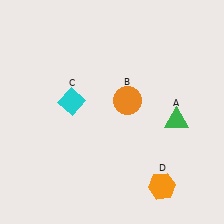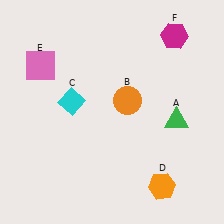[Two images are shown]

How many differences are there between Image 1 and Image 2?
There are 2 differences between the two images.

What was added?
A pink square (E), a magenta hexagon (F) were added in Image 2.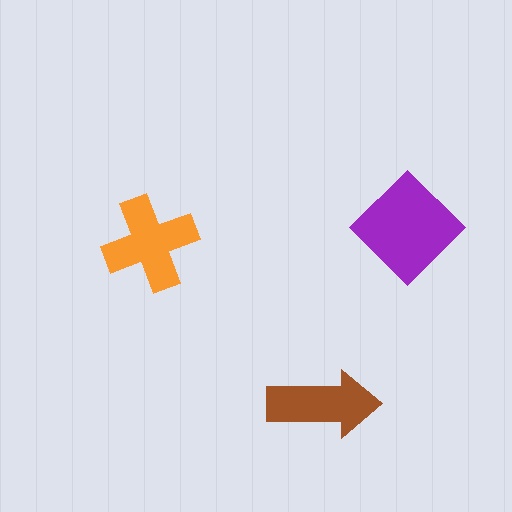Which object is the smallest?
The brown arrow.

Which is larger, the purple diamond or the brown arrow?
The purple diamond.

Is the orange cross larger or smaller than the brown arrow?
Larger.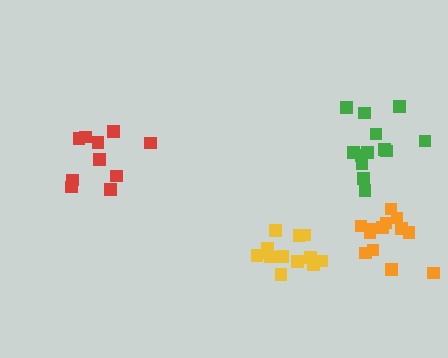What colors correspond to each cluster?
The clusters are colored: orange, green, yellow, red.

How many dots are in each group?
Group 1: 13 dots, Group 2: 13 dots, Group 3: 13 dots, Group 4: 10 dots (49 total).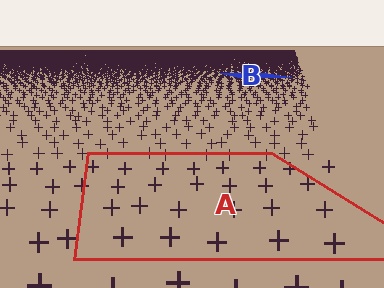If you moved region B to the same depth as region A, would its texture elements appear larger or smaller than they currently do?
They would appear larger. At a closer depth, the same texture elements are projected at a bigger on-screen size.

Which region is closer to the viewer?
Region A is closer. The texture elements there are larger and more spread out.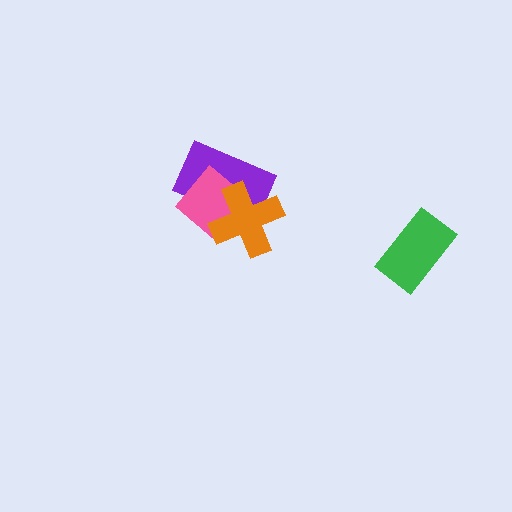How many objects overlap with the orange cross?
2 objects overlap with the orange cross.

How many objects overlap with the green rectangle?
0 objects overlap with the green rectangle.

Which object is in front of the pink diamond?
The orange cross is in front of the pink diamond.